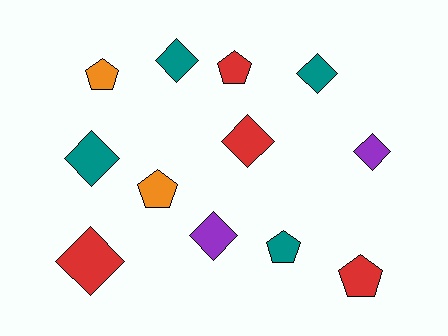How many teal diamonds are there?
There are 3 teal diamonds.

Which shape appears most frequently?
Diamond, with 7 objects.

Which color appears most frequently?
Red, with 4 objects.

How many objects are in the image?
There are 12 objects.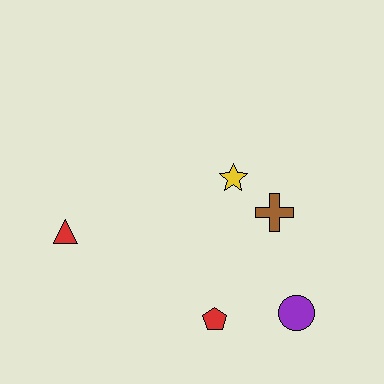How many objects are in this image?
There are 5 objects.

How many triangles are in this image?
There is 1 triangle.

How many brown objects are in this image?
There is 1 brown object.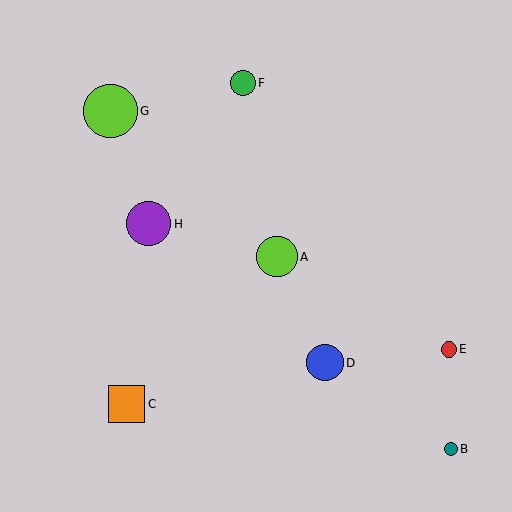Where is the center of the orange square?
The center of the orange square is at (127, 404).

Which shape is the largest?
The lime circle (labeled G) is the largest.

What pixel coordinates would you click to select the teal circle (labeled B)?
Click at (451, 449) to select the teal circle B.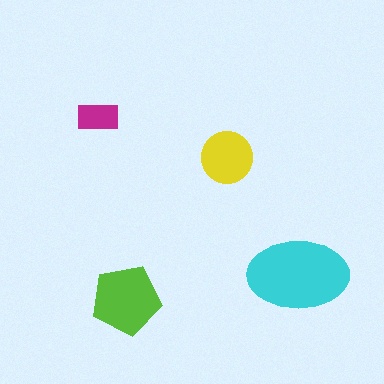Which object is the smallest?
The magenta rectangle.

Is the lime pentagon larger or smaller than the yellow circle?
Larger.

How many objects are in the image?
There are 4 objects in the image.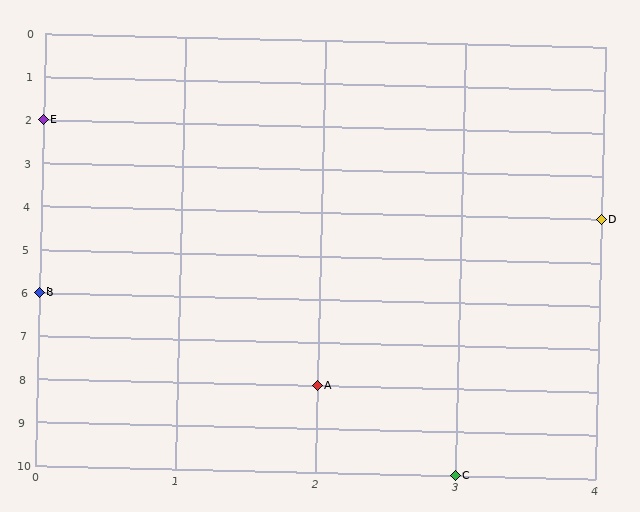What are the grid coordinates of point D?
Point D is at grid coordinates (4, 4).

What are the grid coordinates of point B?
Point B is at grid coordinates (0, 6).